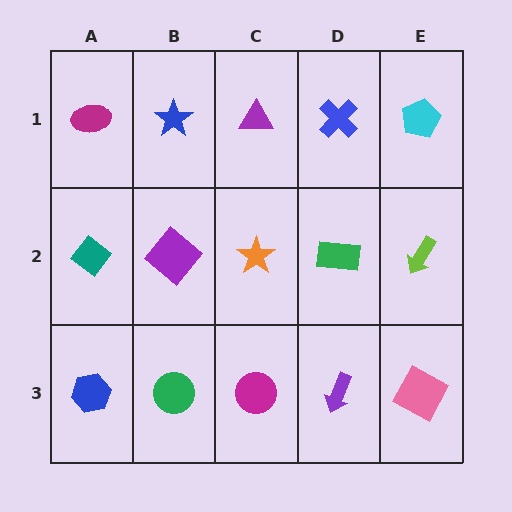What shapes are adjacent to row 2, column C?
A purple triangle (row 1, column C), a magenta circle (row 3, column C), a purple diamond (row 2, column B), a green rectangle (row 2, column D).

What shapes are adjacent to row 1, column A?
A teal diamond (row 2, column A), a blue star (row 1, column B).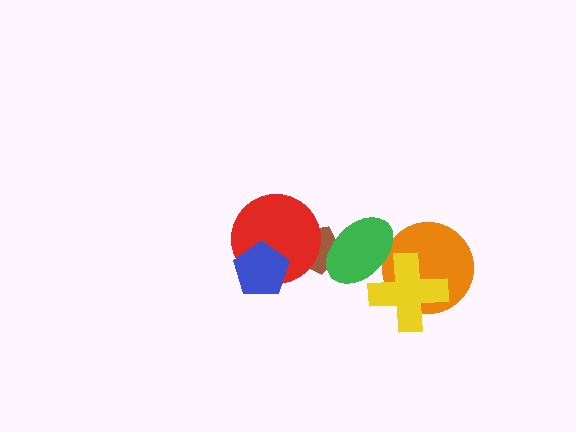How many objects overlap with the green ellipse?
3 objects overlap with the green ellipse.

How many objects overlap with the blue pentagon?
1 object overlaps with the blue pentagon.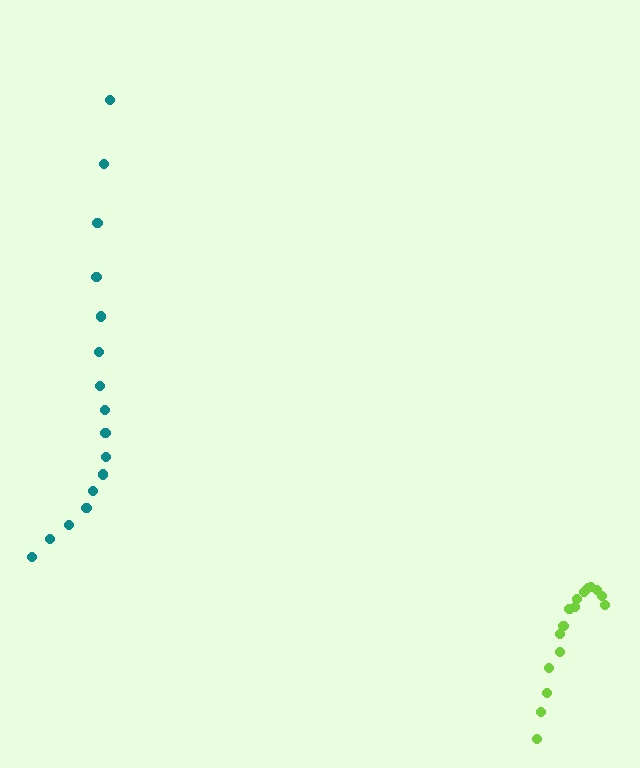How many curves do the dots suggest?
There are 2 distinct paths.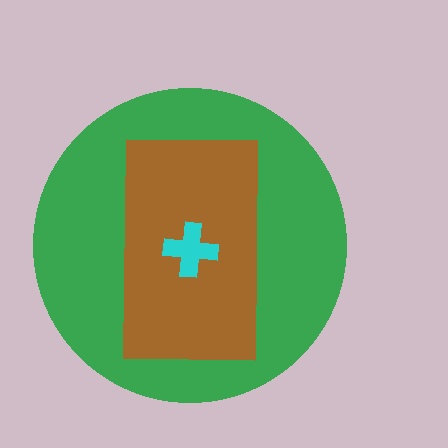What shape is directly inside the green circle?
The brown rectangle.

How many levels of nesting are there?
3.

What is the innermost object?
The cyan cross.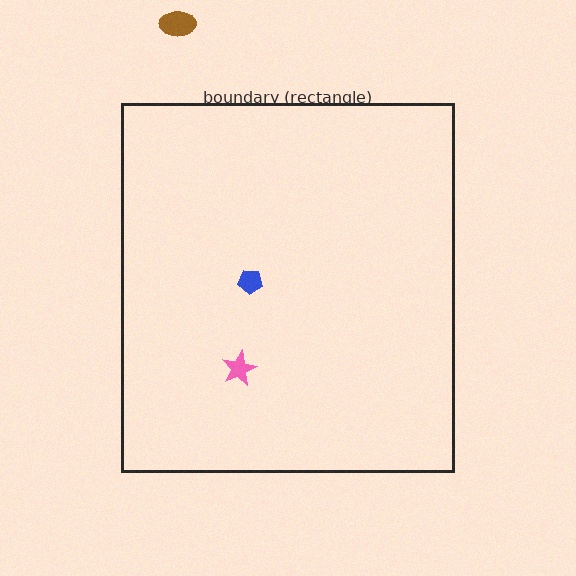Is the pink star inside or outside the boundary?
Inside.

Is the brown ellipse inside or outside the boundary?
Outside.